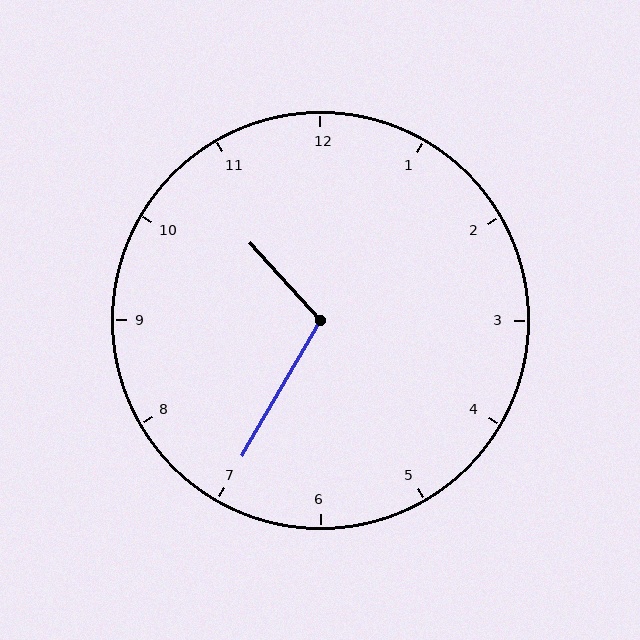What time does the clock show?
10:35.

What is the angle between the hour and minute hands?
Approximately 108 degrees.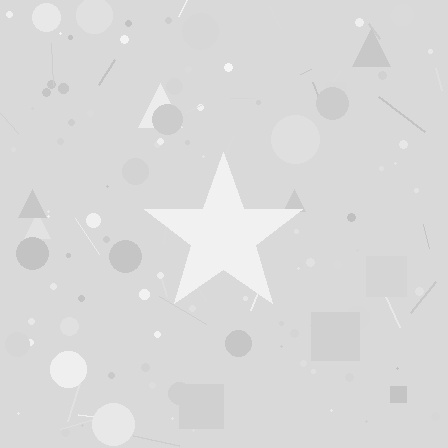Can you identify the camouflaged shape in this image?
The camouflaged shape is a star.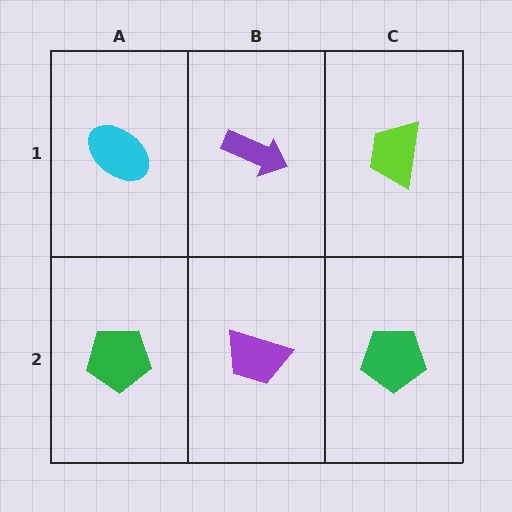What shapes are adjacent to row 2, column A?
A cyan ellipse (row 1, column A), a purple trapezoid (row 2, column B).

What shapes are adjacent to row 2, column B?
A purple arrow (row 1, column B), a green pentagon (row 2, column A), a green pentagon (row 2, column C).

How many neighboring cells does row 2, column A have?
2.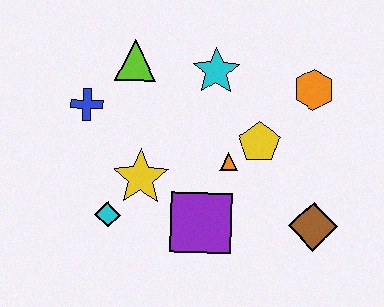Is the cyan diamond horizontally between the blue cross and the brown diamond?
Yes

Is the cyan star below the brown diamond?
No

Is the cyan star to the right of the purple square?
Yes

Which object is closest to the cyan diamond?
The yellow star is closest to the cyan diamond.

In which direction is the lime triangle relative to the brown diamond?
The lime triangle is to the left of the brown diamond.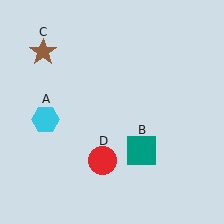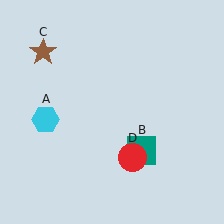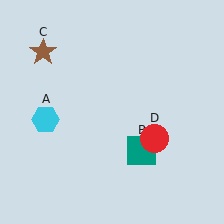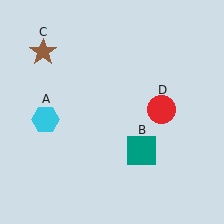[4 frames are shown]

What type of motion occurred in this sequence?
The red circle (object D) rotated counterclockwise around the center of the scene.